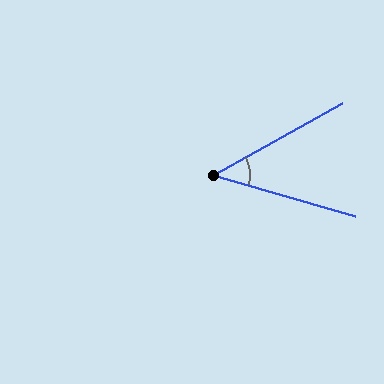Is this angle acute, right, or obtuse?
It is acute.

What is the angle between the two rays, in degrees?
Approximately 45 degrees.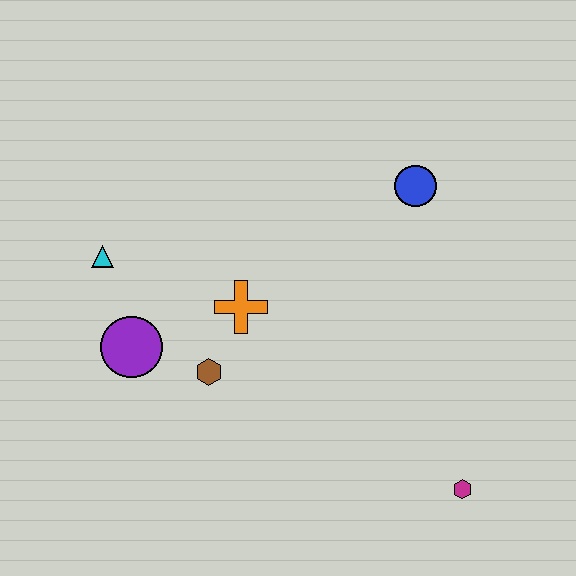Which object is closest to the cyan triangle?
The purple circle is closest to the cyan triangle.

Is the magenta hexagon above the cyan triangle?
No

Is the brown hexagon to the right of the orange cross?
No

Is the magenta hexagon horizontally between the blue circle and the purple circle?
No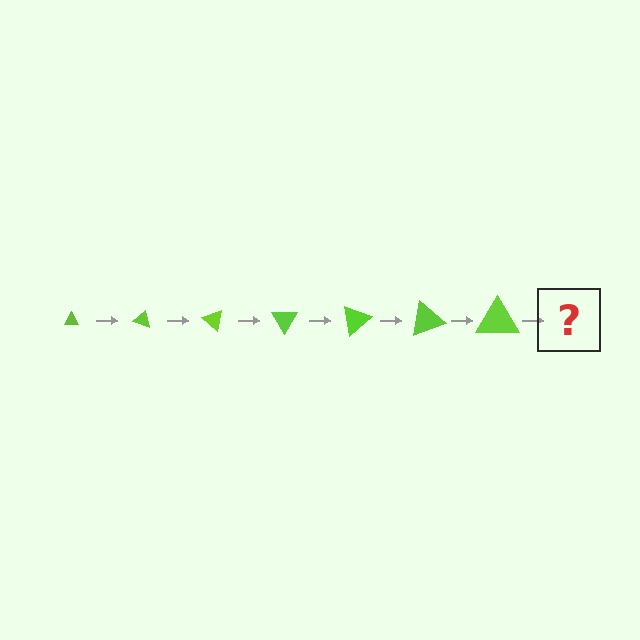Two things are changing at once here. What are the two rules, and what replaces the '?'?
The two rules are that the triangle grows larger each step and it rotates 20 degrees each step. The '?' should be a triangle, larger than the previous one and rotated 140 degrees from the start.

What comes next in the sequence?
The next element should be a triangle, larger than the previous one and rotated 140 degrees from the start.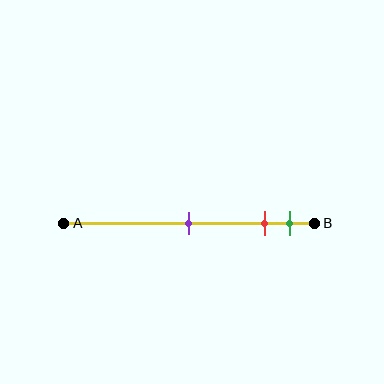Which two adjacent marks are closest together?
The red and green marks are the closest adjacent pair.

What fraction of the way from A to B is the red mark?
The red mark is approximately 80% (0.8) of the way from A to B.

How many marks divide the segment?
There are 3 marks dividing the segment.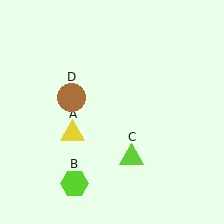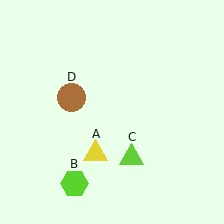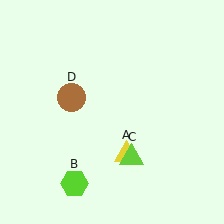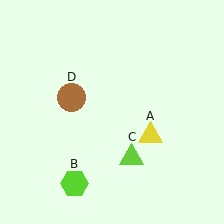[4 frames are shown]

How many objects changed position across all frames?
1 object changed position: yellow triangle (object A).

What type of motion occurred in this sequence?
The yellow triangle (object A) rotated counterclockwise around the center of the scene.